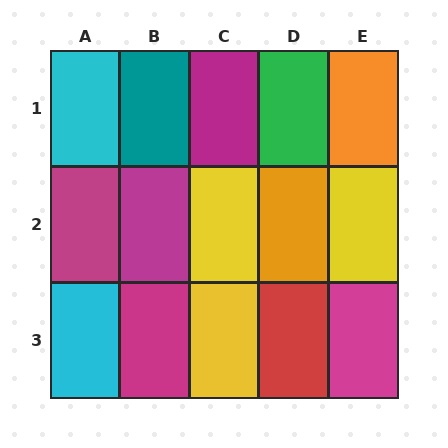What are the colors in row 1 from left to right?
Cyan, teal, magenta, green, orange.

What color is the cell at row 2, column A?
Magenta.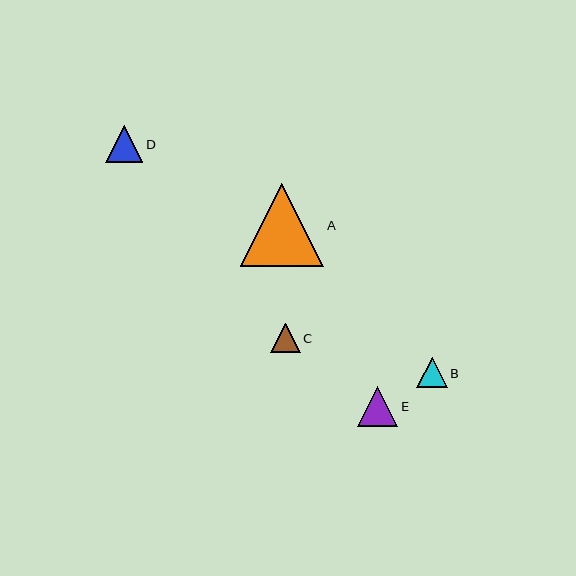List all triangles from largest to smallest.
From largest to smallest: A, E, D, B, C.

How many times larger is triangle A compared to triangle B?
Triangle A is approximately 2.8 times the size of triangle B.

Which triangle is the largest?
Triangle A is the largest with a size of approximately 83 pixels.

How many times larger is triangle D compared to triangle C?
Triangle D is approximately 1.3 times the size of triangle C.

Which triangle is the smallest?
Triangle C is the smallest with a size of approximately 29 pixels.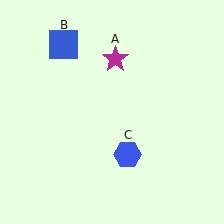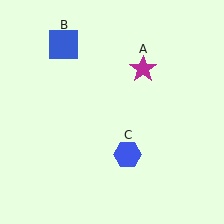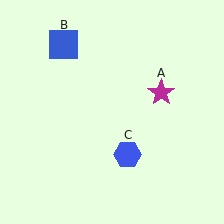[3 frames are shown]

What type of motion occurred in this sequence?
The magenta star (object A) rotated clockwise around the center of the scene.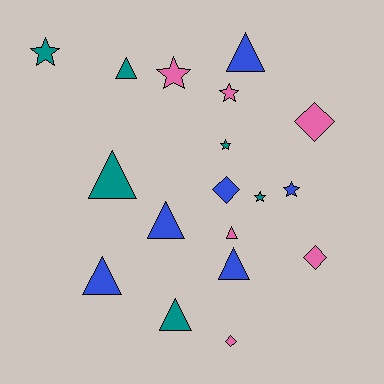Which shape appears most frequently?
Triangle, with 8 objects.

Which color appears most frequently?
Pink, with 6 objects.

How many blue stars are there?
There is 1 blue star.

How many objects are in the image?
There are 18 objects.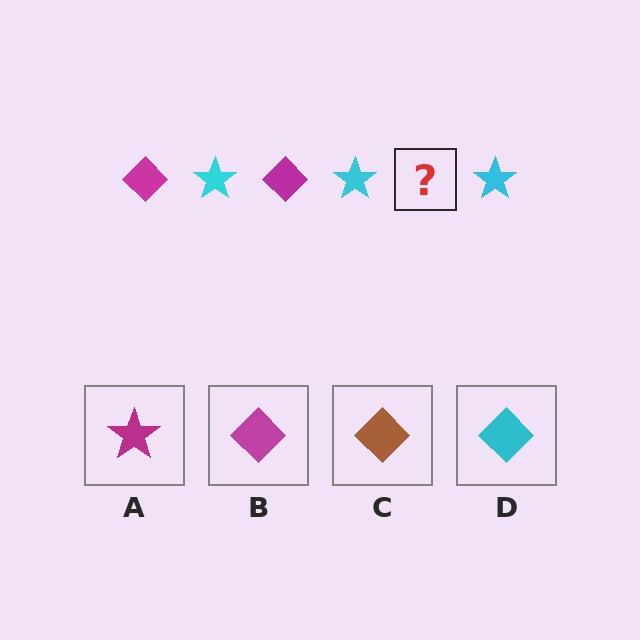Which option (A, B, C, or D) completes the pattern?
B.